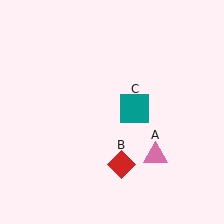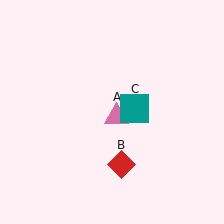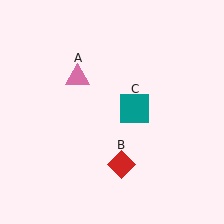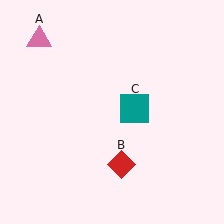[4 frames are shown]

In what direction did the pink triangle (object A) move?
The pink triangle (object A) moved up and to the left.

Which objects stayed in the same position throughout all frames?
Red diamond (object B) and teal square (object C) remained stationary.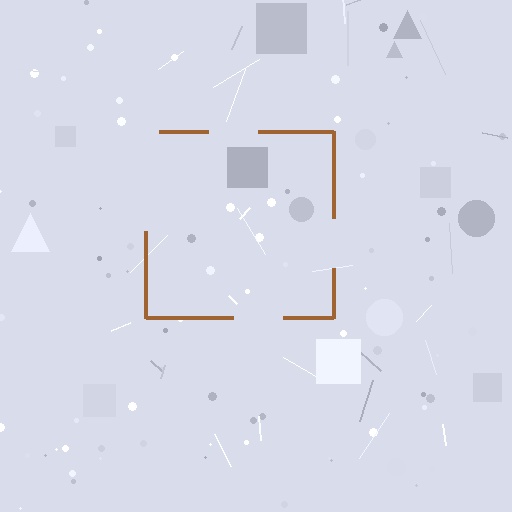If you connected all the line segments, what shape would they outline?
They would outline a square.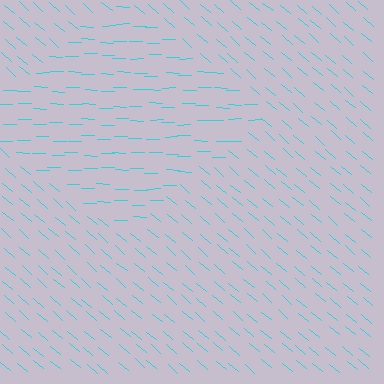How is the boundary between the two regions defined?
The boundary is defined purely by a change in line orientation (approximately 40 degrees difference). All lines are the same color and thickness.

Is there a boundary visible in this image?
Yes, there is a texture boundary formed by a change in line orientation.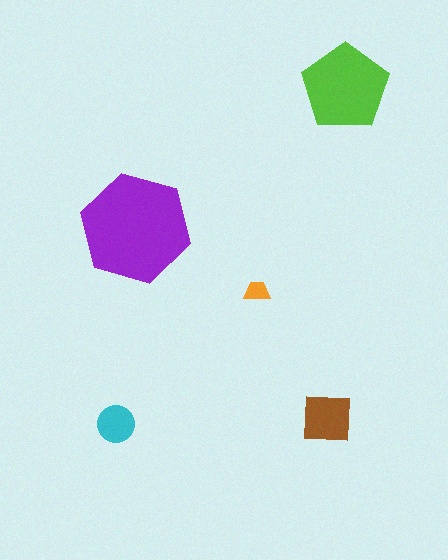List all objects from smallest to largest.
The orange trapezoid, the cyan circle, the brown square, the lime pentagon, the purple hexagon.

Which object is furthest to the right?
The lime pentagon is rightmost.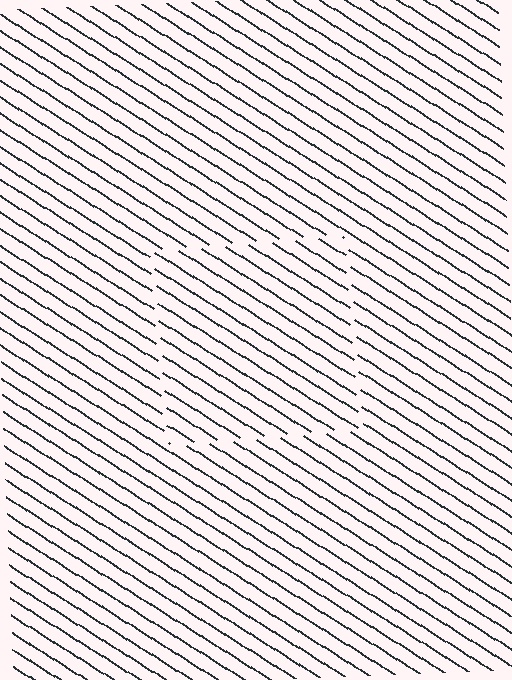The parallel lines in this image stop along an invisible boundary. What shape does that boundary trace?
An illusory square. The interior of the shape contains the same grating, shifted by half a period — the contour is defined by the phase discontinuity where line-ends from the inner and outer gratings abut.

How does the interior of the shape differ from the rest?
The interior of the shape contains the same grating, shifted by half a period — the contour is defined by the phase discontinuity where line-ends from the inner and outer gratings abut.